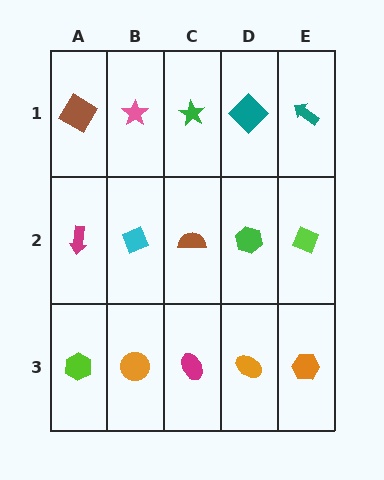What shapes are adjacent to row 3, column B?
A cyan diamond (row 2, column B), a lime hexagon (row 3, column A), a magenta ellipse (row 3, column C).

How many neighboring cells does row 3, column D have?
3.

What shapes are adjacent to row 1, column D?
A green hexagon (row 2, column D), a green star (row 1, column C), a teal arrow (row 1, column E).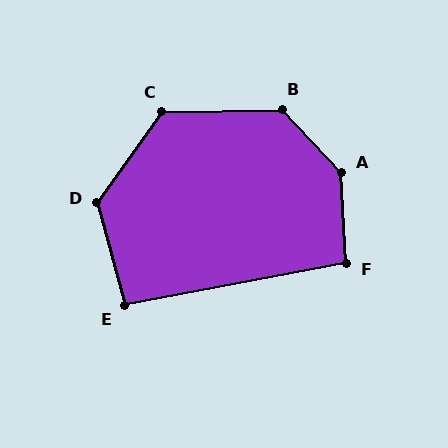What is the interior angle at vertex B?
Approximately 132 degrees (obtuse).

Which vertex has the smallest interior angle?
E, at approximately 94 degrees.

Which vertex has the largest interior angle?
A, at approximately 140 degrees.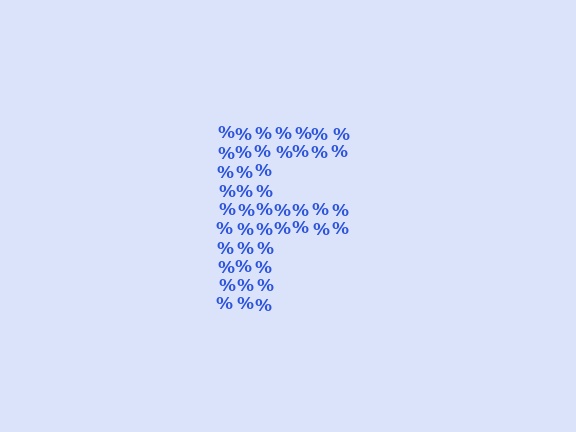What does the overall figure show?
The overall figure shows the letter F.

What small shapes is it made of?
It is made of small percent signs.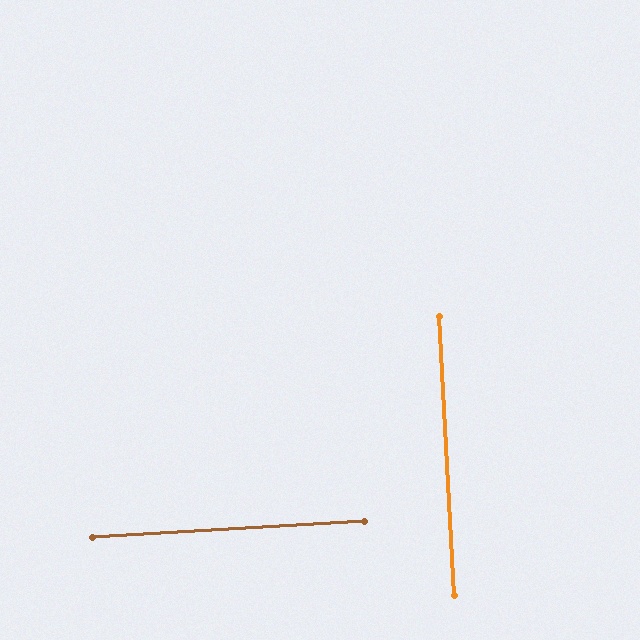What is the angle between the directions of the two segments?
Approximately 90 degrees.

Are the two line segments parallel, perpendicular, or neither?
Perpendicular — they meet at approximately 90°.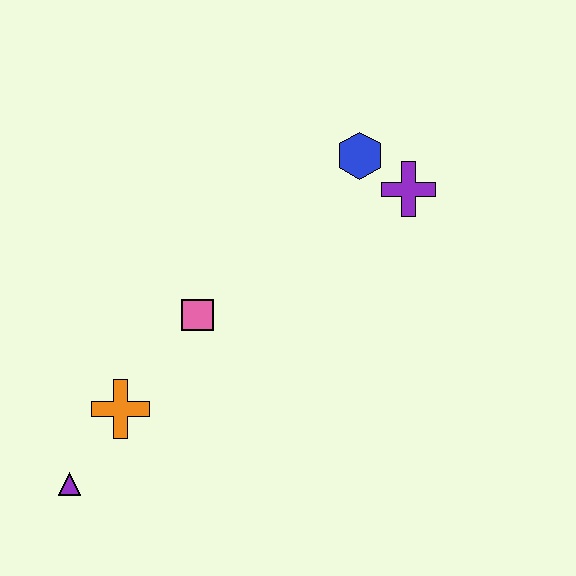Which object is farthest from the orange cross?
The purple cross is farthest from the orange cross.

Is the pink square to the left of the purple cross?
Yes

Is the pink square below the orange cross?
No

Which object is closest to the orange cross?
The purple triangle is closest to the orange cross.